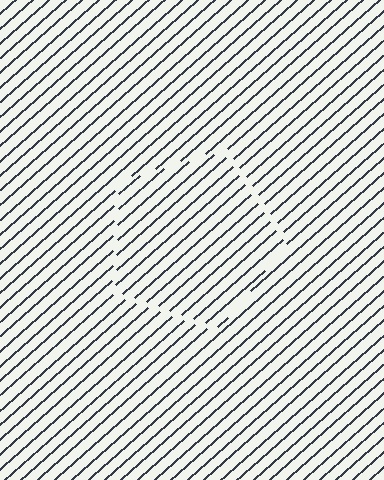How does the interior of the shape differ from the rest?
The interior of the shape contains the same grating, shifted by half a period — the contour is defined by the phase discontinuity where line-ends from the inner and outer gratings abut.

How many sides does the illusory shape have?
5 sides — the line-ends trace a pentagon.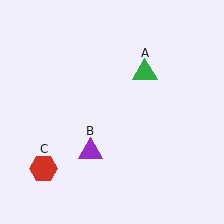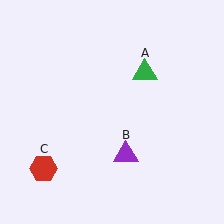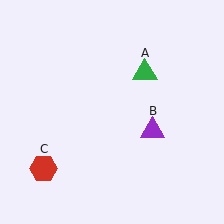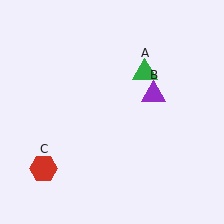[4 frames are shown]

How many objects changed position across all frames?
1 object changed position: purple triangle (object B).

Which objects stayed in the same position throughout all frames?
Green triangle (object A) and red hexagon (object C) remained stationary.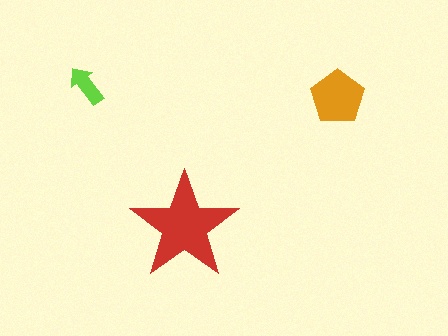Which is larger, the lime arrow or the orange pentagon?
The orange pentagon.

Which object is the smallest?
The lime arrow.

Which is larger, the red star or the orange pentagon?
The red star.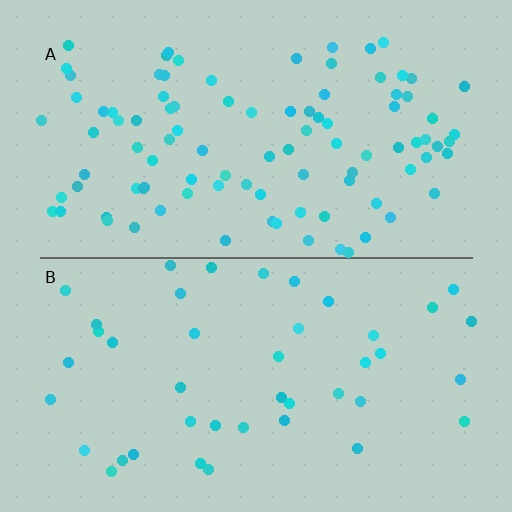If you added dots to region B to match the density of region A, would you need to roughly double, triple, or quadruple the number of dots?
Approximately double.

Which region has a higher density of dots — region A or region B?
A (the top).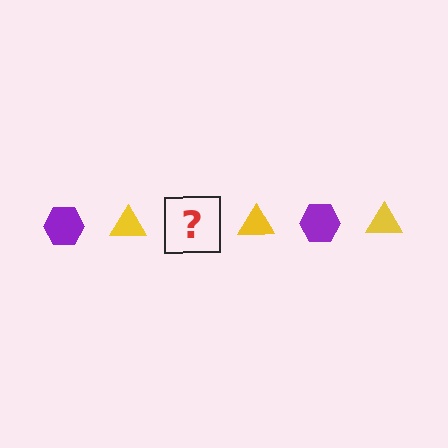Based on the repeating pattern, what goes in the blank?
The blank should be a purple hexagon.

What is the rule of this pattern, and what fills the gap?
The rule is that the pattern alternates between purple hexagon and yellow triangle. The gap should be filled with a purple hexagon.